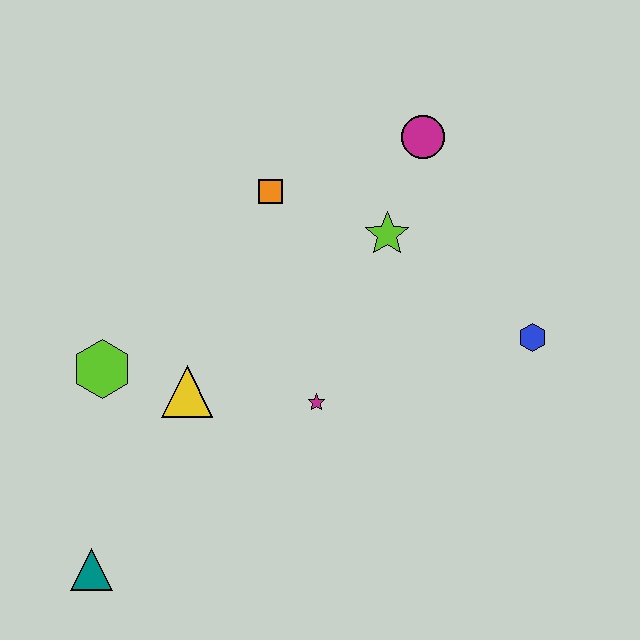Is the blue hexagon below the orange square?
Yes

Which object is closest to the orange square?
The lime star is closest to the orange square.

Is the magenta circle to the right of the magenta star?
Yes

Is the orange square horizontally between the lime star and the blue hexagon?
No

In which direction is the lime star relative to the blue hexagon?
The lime star is to the left of the blue hexagon.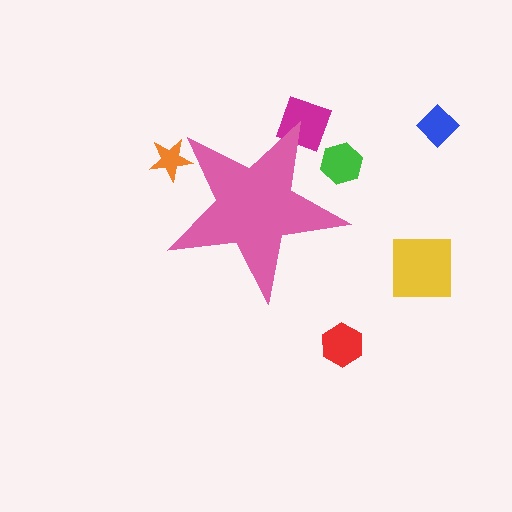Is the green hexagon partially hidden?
Yes, the green hexagon is partially hidden behind the pink star.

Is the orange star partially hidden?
Yes, the orange star is partially hidden behind the pink star.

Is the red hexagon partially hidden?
No, the red hexagon is fully visible.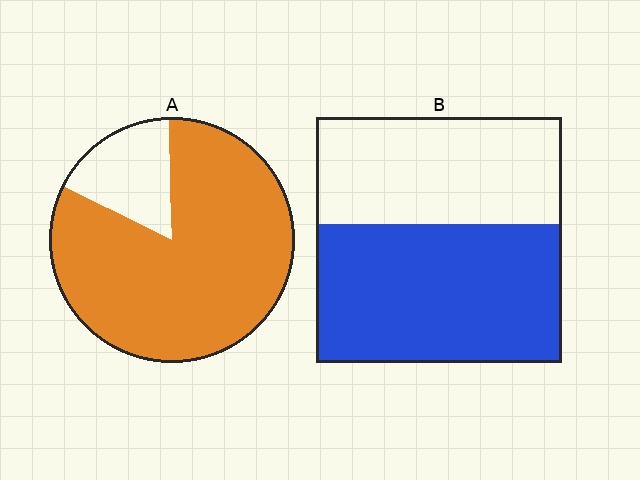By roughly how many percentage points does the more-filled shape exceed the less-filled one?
By roughly 25 percentage points (A over B).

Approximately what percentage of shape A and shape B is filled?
A is approximately 85% and B is approximately 55%.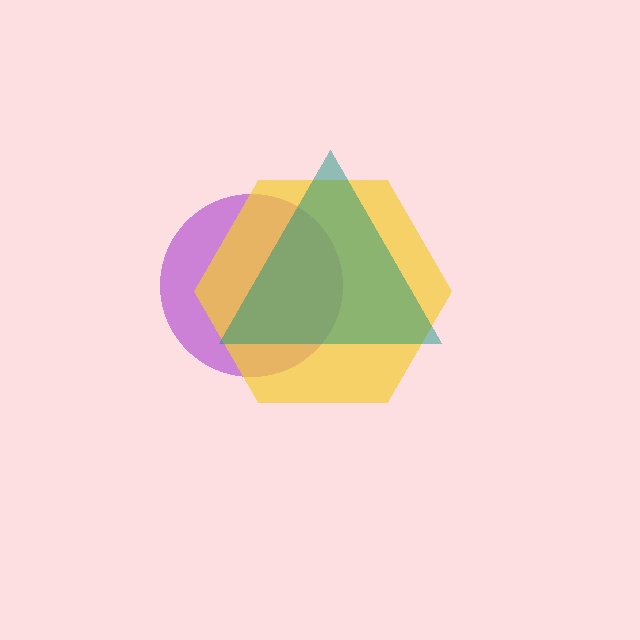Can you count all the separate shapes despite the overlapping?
Yes, there are 3 separate shapes.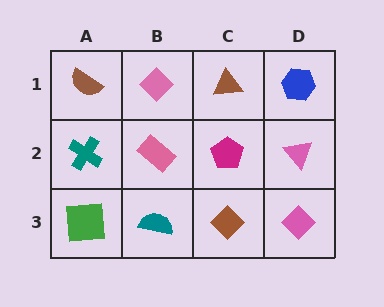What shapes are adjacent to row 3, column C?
A magenta pentagon (row 2, column C), a teal semicircle (row 3, column B), a pink diamond (row 3, column D).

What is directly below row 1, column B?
A pink rectangle.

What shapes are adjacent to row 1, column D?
A pink triangle (row 2, column D), a brown triangle (row 1, column C).